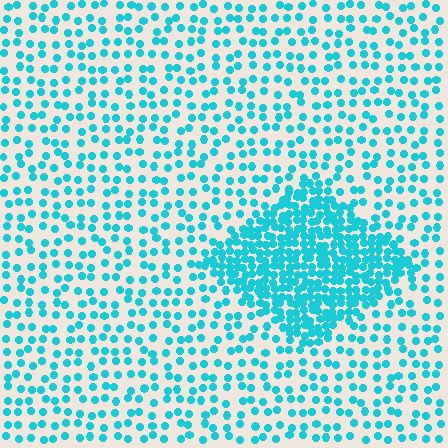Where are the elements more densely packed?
The elements are more densely packed inside the diamond boundary.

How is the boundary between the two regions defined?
The boundary is defined by a change in element density (approximately 2.7x ratio). All elements are the same color, size, and shape.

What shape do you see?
I see a diamond.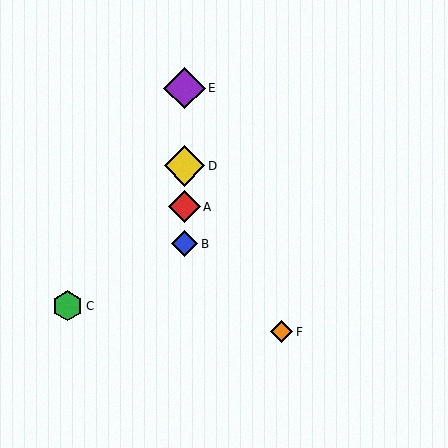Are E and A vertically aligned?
Yes, both are at x≈184.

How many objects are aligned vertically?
4 objects (A, B, D, E) are aligned vertically.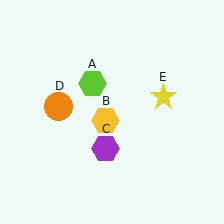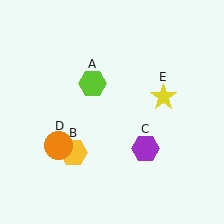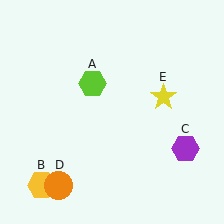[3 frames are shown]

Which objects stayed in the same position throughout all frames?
Lime hexagon (object A) and yellow star (object E) remained stationary.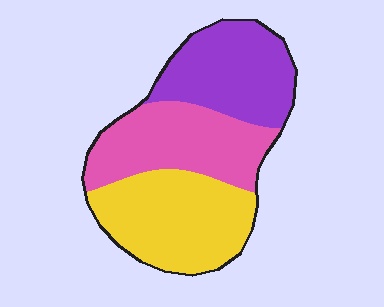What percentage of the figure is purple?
Purple takes up between a sixth and a third of the figure.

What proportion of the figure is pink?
Pink covers roughly 35% of the figure.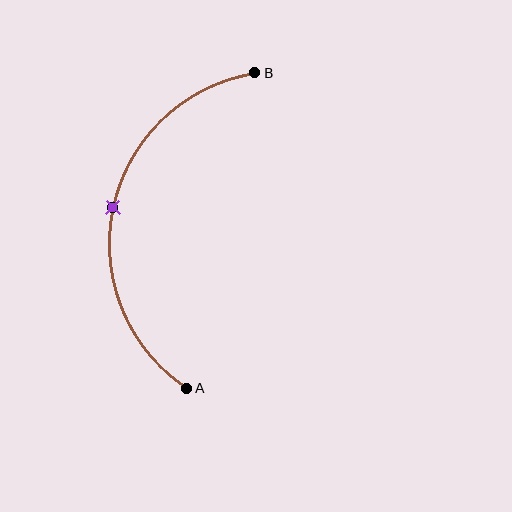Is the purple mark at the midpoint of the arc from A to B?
Yes. The purple mark lies on the arc at equal arc-length from both A and B — it is the arc midpoint.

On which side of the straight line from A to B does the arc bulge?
The arc bulges to the left of the straight line connecting A and B.